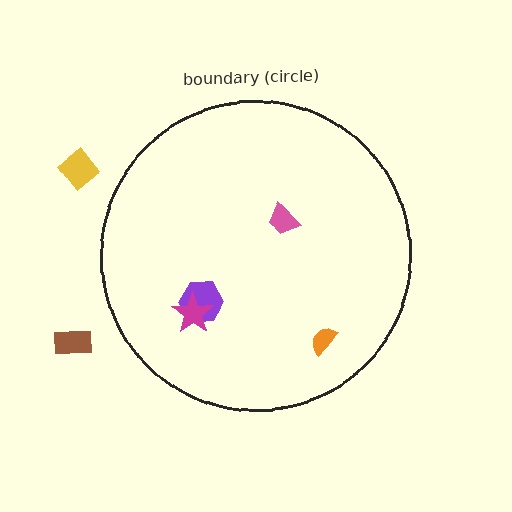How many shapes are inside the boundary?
4 inside, 2 outside.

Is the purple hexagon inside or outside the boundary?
Inside.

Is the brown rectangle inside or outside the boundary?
Outside.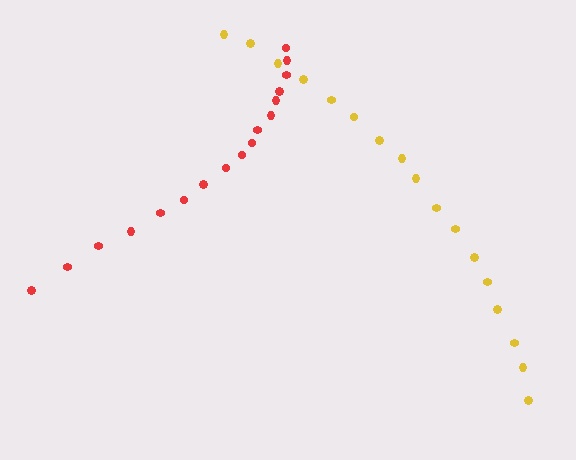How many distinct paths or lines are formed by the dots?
There are 2 distinct paths.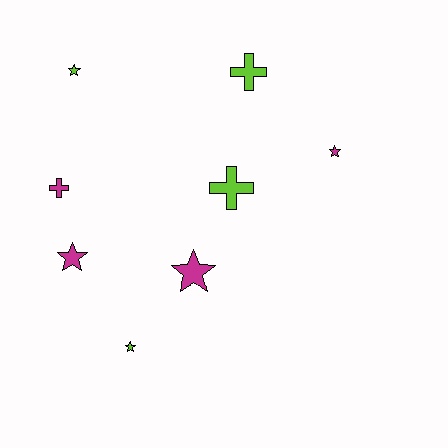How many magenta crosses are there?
There is 1 magenta cross.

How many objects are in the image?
There are 8 objects.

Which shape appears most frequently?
Star, with 5 objects.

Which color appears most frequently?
Lime, with 4 objects.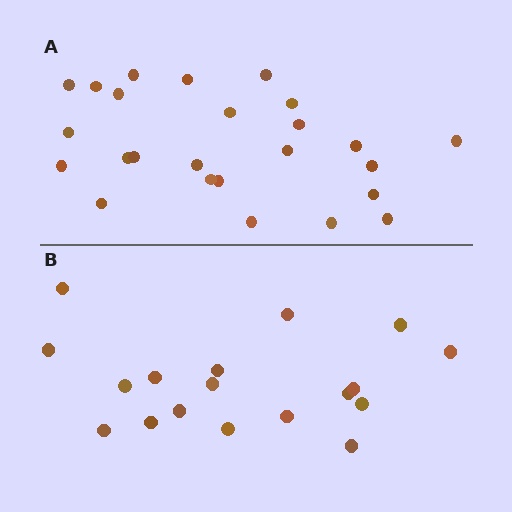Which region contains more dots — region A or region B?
Region A (the top region) has more dots.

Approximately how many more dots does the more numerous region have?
Region A has roughly 8 or so more dots than region B.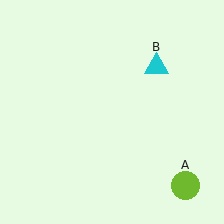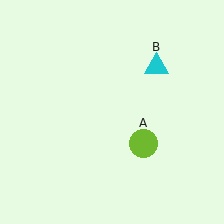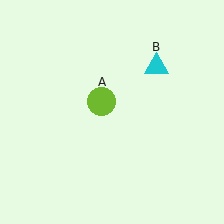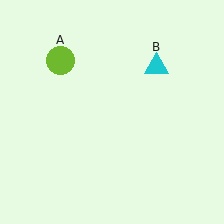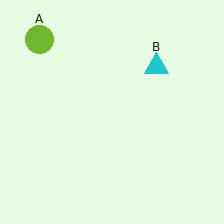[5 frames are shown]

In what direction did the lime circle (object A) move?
The lime circle (object A) moved up and to the left.